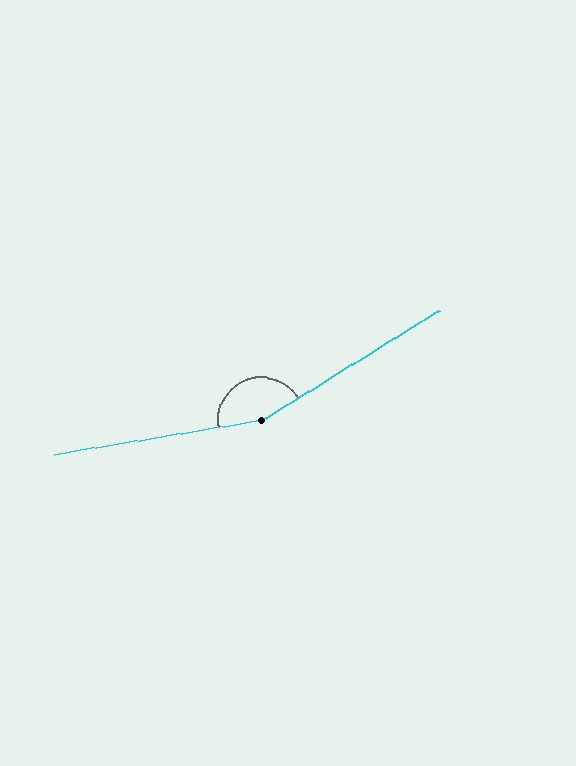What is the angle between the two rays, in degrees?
Approximately 158 degrees.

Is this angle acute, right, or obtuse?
It is obtuse.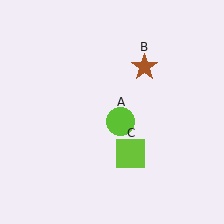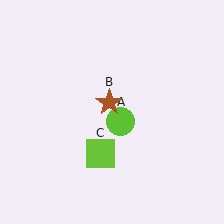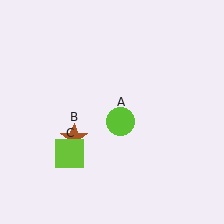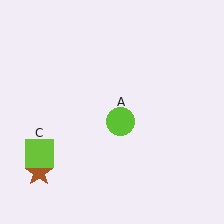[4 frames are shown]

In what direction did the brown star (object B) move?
The brown star (object B) moved down and to the left.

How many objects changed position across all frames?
2 objects changed position: brown star (object B), lime square (object C).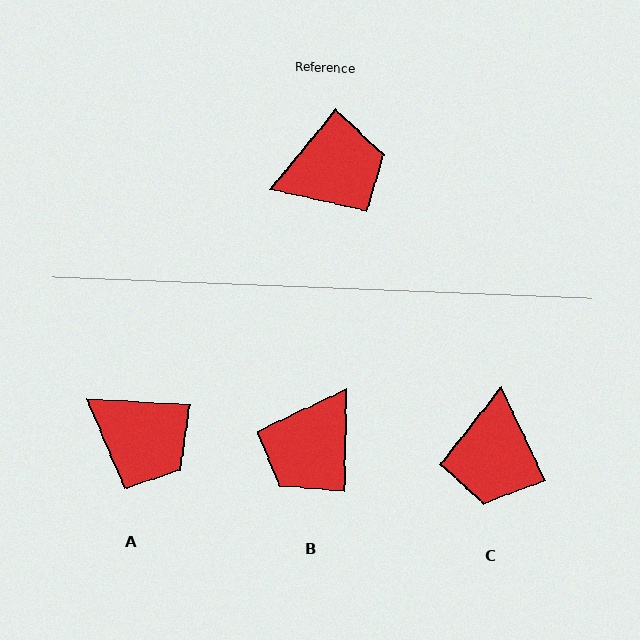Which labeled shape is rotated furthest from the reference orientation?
B, about 141 degrees away.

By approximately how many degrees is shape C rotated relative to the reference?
Approximately 116 degrees clockwise.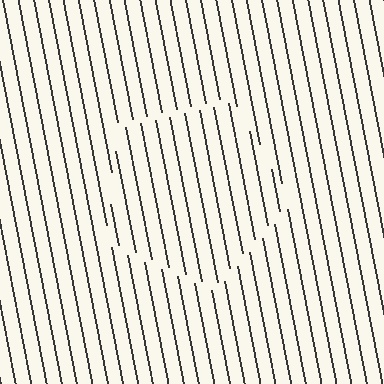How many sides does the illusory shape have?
5 sides — the line-ends trace a pentagon.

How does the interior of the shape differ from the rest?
The interior of the shape contains the same grating, shifted by half a period — the contour is defined by the phase discontinuity where line-ends from the inner and outer gratings abut.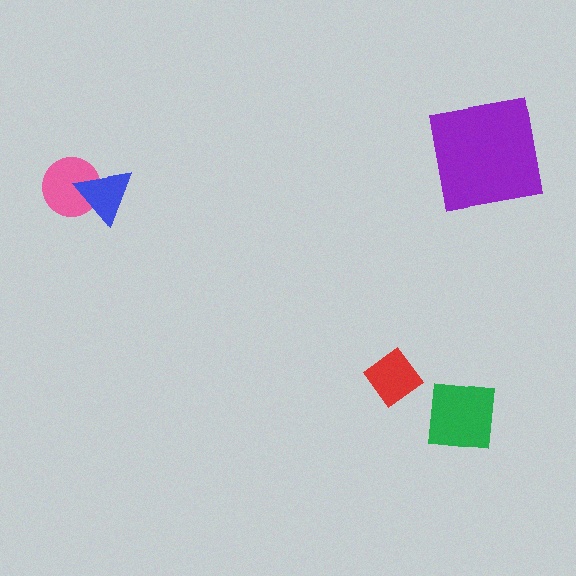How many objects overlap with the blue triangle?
1 object overlaps with the blue triangle.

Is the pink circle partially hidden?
Yes, it is partially covered by another shape.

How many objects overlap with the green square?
0 objects overlap with the green square.